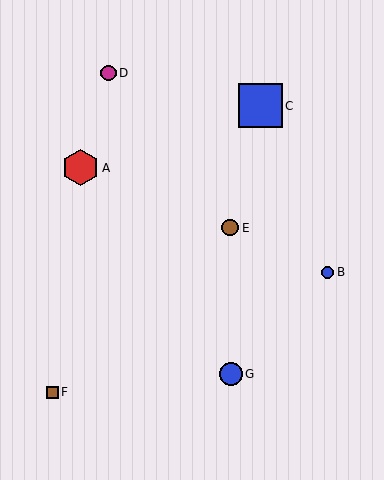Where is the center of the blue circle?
The center of the blue circle is at (231, 374).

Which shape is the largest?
The blue square (labeled C) is the largest.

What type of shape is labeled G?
Shape G is a blue circle.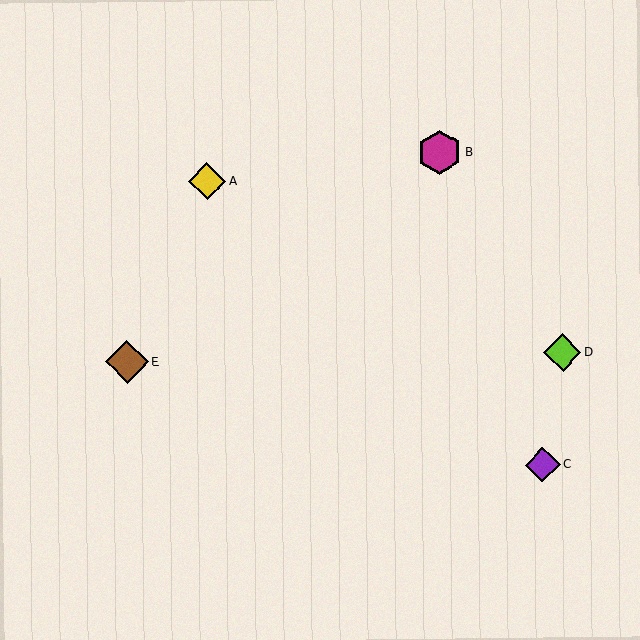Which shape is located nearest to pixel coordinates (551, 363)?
The lime diamond (labeled D) at (562, 353) is nearest to that location.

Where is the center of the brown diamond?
The center of the brown diamond is at (127, 362).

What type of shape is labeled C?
Shape C is a purple diamond.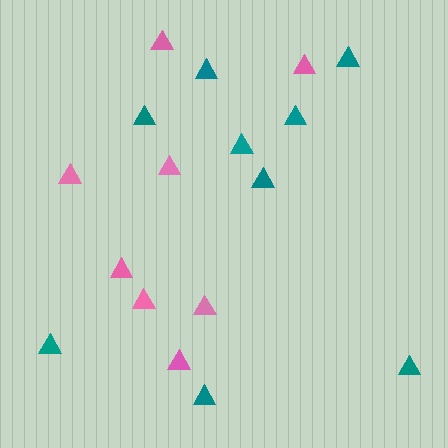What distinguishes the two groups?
There are 2 groups: one group of teal triangles (9) and one group of pink triangles (8).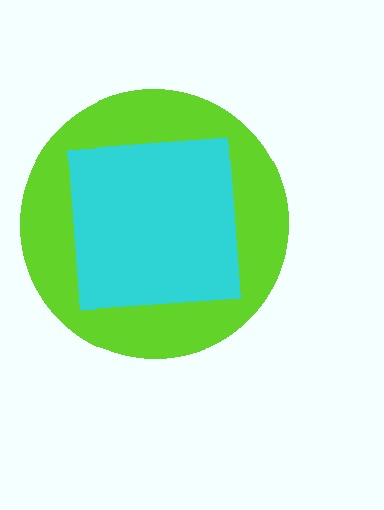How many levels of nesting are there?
2.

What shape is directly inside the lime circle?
The cyan square.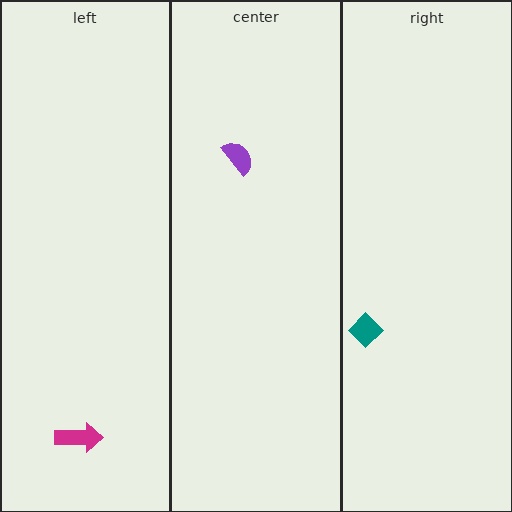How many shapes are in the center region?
1.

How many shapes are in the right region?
1.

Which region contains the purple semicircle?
The center region.